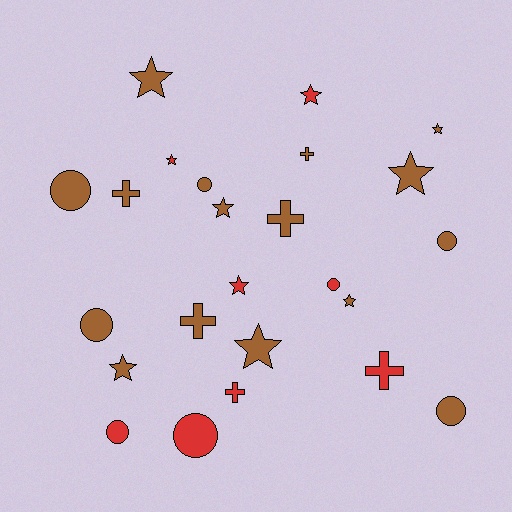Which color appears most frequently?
Brown, with 16 objects.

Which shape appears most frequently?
Star, with 10 objects.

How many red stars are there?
There are 3 red stars.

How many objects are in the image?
There are 24 objects.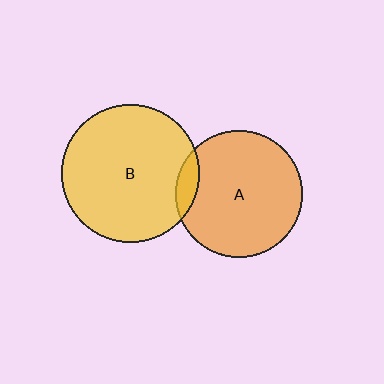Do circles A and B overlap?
Yes.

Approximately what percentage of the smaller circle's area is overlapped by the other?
Approximately 10%.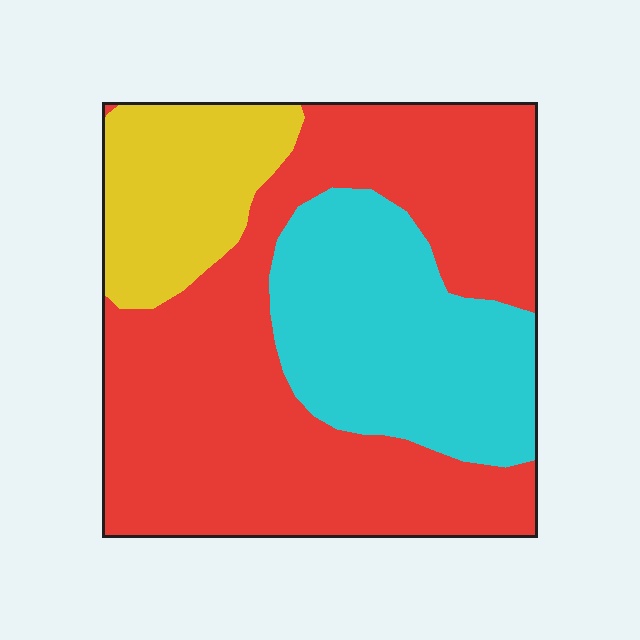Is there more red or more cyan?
Red.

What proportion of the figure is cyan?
Cyan covers about 25% of the figure.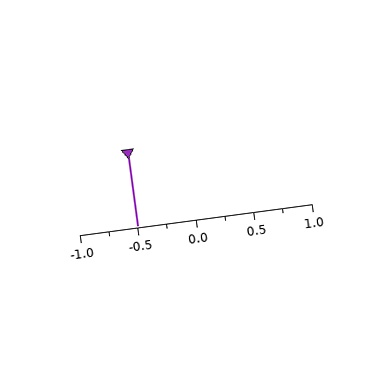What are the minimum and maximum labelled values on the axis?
The axis runs from -1.0 to 1.0.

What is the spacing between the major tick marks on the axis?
The major ticks are spaced 0.5 apart.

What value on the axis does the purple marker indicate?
The marker indicates approximately -0.5.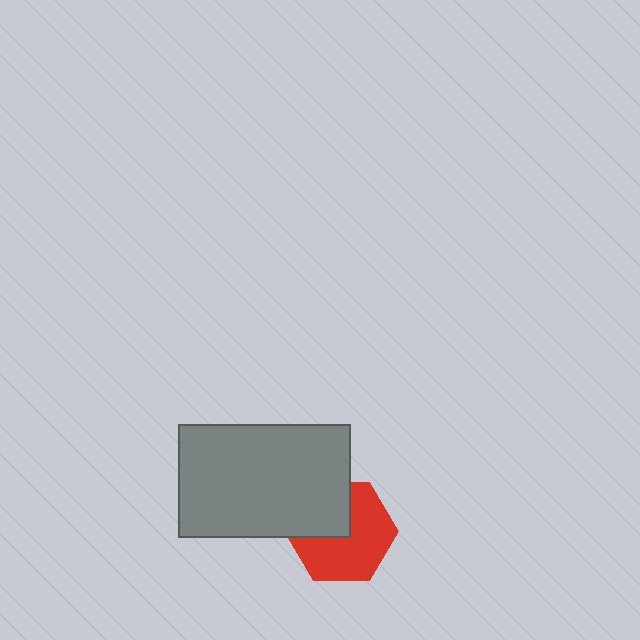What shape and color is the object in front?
The object in front is a gray rectangle.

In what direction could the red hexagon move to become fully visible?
The red hexagon could move toward the lower-right. That would shift it out from behind the gray rectangle entirely.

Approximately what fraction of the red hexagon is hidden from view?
Roughly 35% of the red hexagon is hidden behind the gray rectangle.